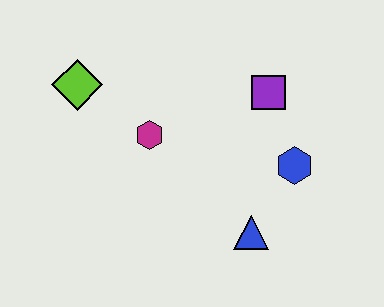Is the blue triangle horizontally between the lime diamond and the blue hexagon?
Yes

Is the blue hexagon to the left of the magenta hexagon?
No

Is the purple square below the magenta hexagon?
No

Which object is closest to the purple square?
The blue hexagon is closest to the purple square.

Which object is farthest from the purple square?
The lime diamond is farthest from the purple square.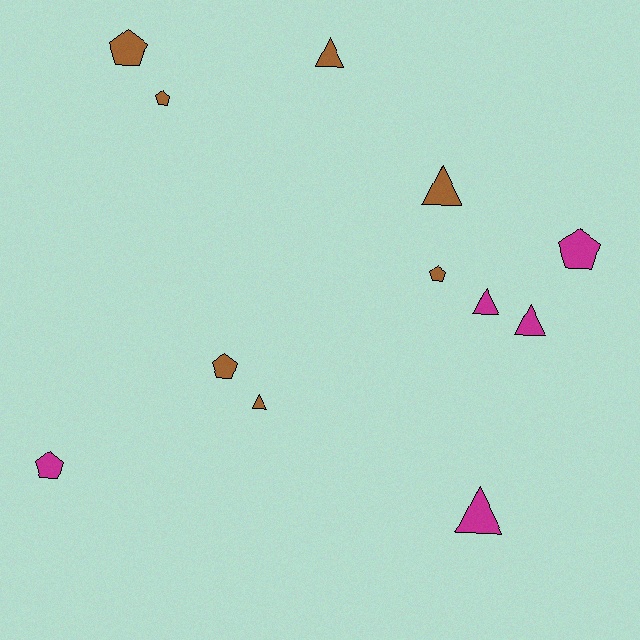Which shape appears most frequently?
Triangle, with 6 objects.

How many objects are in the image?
There are 12 objects.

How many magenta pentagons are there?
There are 2 magenta pentagons.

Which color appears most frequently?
Brown, with 7 objects.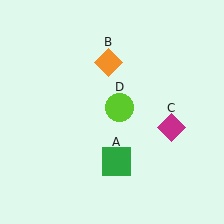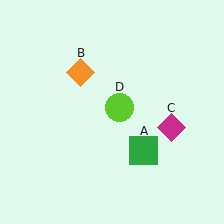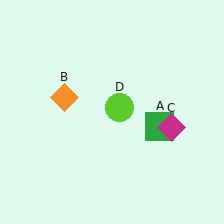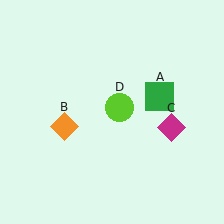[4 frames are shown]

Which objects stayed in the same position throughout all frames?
Magenta diamond (object C) and lime circle (object D) remained stationary.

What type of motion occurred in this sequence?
The green square (object A), orange diamond (object B) rotated counterclockwise around the center of the scene.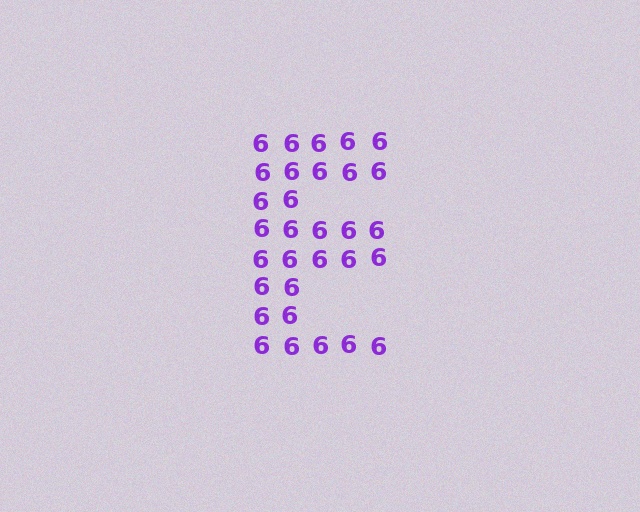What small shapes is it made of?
It is made of small digit 6's.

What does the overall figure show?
The overall figure shows the letter E.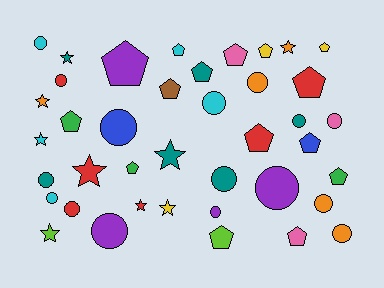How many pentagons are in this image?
There are 15 pentagons.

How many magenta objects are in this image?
There are no magenta objects.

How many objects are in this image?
There are 40 objects.